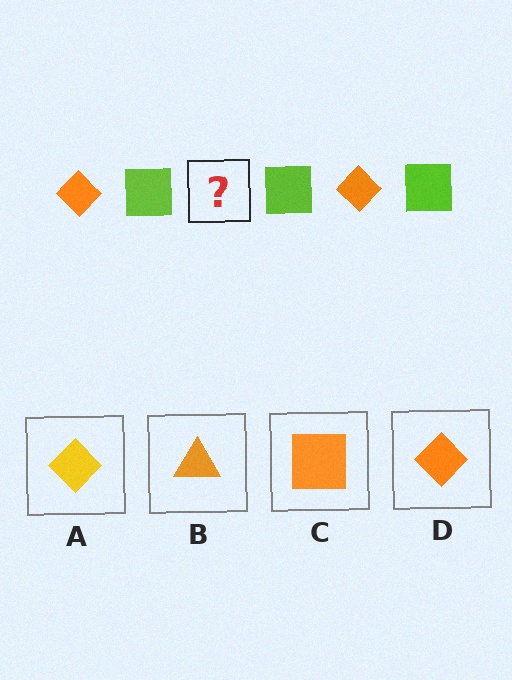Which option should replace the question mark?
Option D.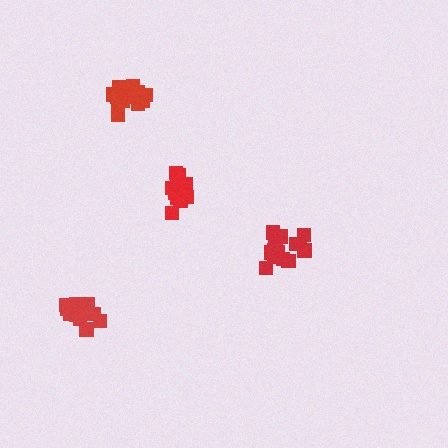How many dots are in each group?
Group 1: 12 dots, Group 2: 15 dots, Group 3: 14 dots, Group 4: 14 dots (55 total).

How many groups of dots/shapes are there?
There are 4 groups.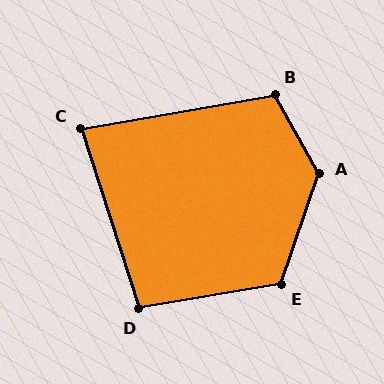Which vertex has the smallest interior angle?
C, at approximately 82 degrees.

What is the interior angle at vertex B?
Approximately 109 degrees (obtuse).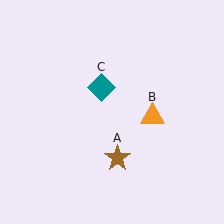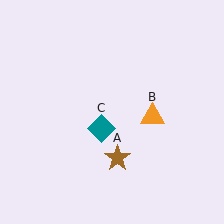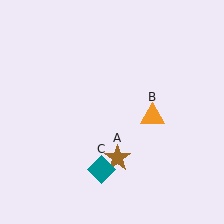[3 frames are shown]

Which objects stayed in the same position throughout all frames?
Brown star (object A) and orange triangle (object B) remained stationary.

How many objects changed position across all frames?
1 object changed position: teal diamond (object C).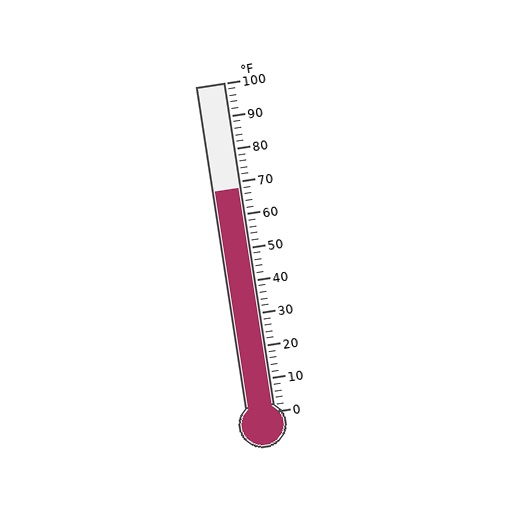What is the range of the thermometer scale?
The thermometer scale ranges from 0°F to 100°F.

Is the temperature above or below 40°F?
The temperature is above 40°F.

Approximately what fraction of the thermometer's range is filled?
The thermometer is filled to approximately 70% of its range.